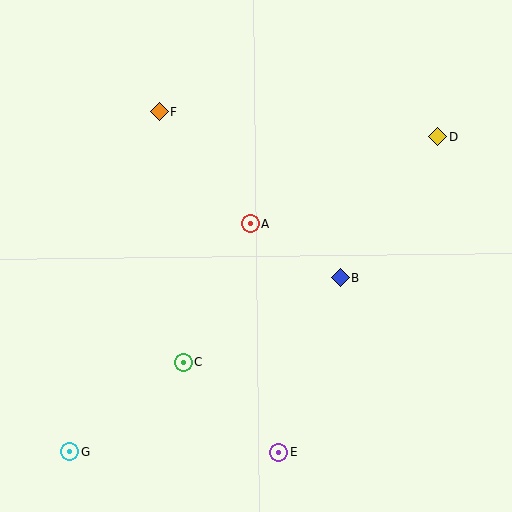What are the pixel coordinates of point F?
Point F is at (160, 112).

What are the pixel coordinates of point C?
Point C is at (183, 362).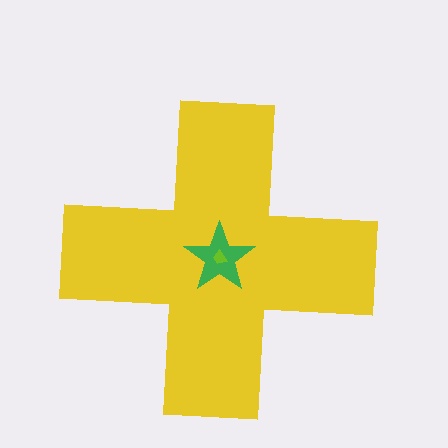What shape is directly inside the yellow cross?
The green star.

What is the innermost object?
The lime trapezoid.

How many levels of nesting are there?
3.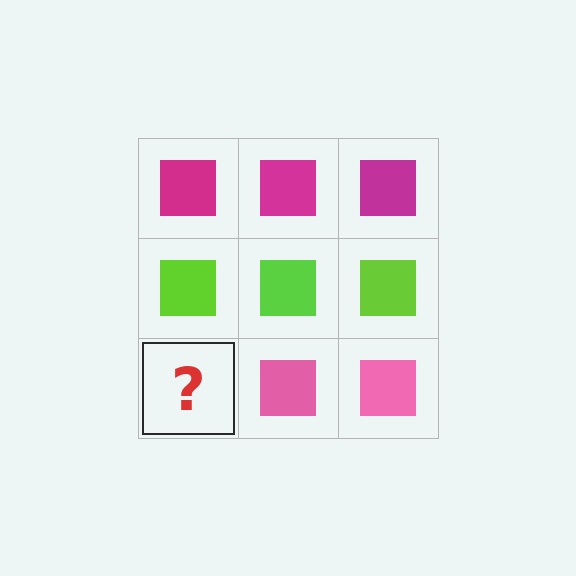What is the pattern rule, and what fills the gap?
The rule is that each row has a consistent color. The gap should be filled with a pink square.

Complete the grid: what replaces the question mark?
The question mark should be replaced with a pink square.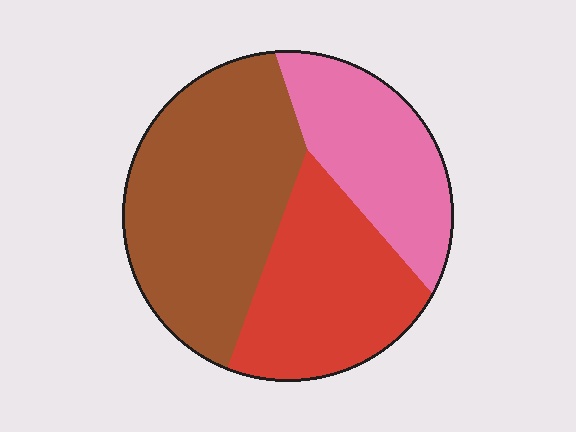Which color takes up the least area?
Pink, at roughly 25%.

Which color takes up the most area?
Brown, at roughly 45%.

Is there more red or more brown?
Brown.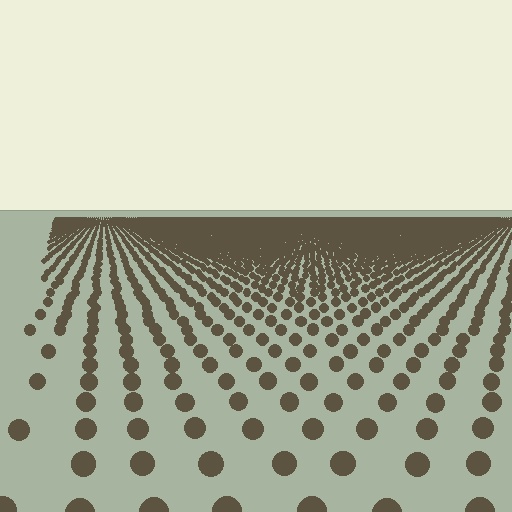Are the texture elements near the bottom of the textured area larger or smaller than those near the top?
Larger. Near the bottom, elements are closer to the viewer and appear at a bigger on-screen size.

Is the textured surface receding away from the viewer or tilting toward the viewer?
The surface is receding away from the viewer. Texture elements get smaller and denser toward the top.